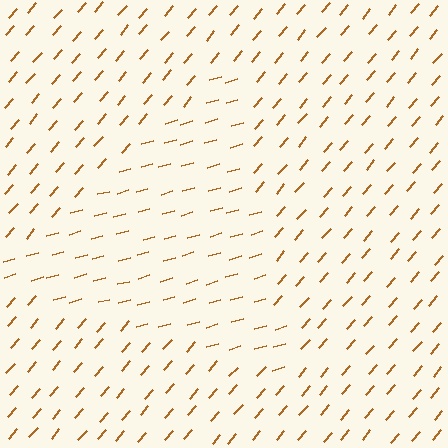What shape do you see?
I see a triangle.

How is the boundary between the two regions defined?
The boundary is defined purely by a change in line orientation (approximately 34 degrees difference). All lines are the same color and thickness.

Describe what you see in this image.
The image is filled with small brown line segments. A triangle region in the image has lines oriented differently from the surrounding lines, creating a visible texture boundary.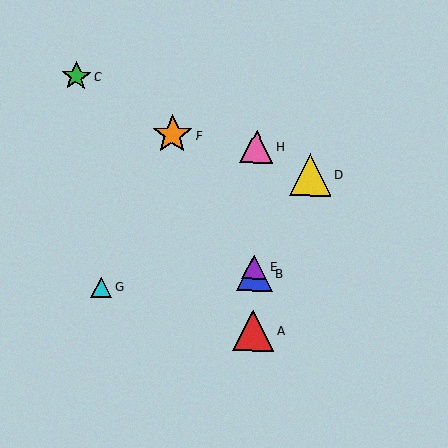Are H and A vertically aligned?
Yes, both are at x≈257.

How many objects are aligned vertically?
4 objects (A, B, E, H) are aligned vertically.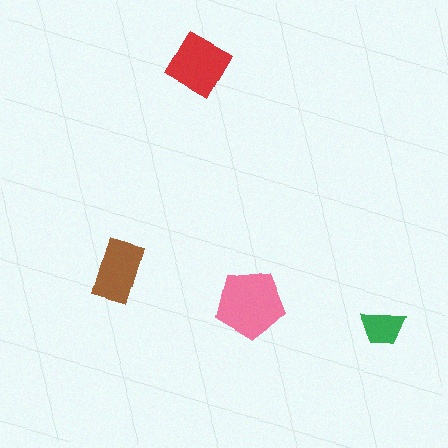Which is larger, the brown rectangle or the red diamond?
The red diamond.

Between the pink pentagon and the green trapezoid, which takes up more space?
The pink pentagon.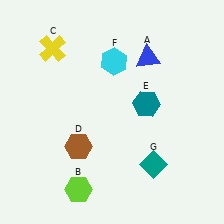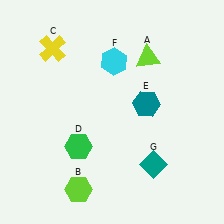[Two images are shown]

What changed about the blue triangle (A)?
In Image 1, A is blue. In Image 2, it changed to lime.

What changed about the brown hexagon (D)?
In Image 1, D is brown. In Image 2, it changed to green.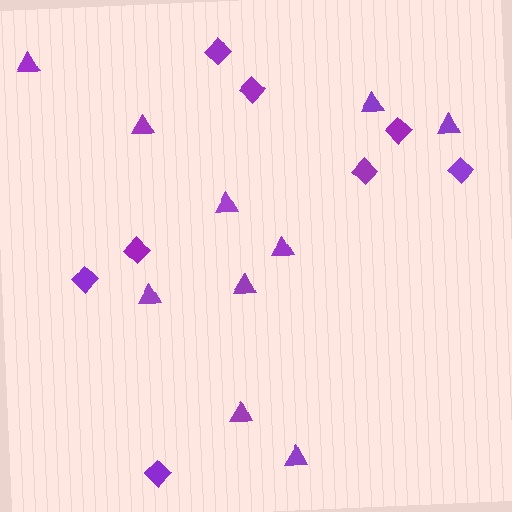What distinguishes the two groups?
There are 2 groups: one group of diamonds (8) and one group of triangles (10).